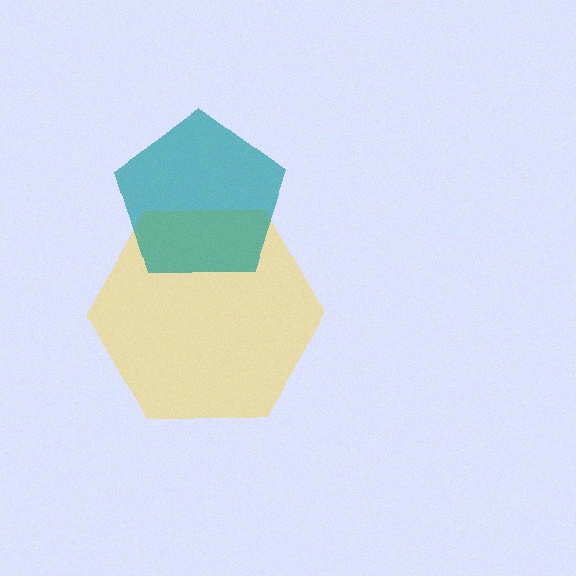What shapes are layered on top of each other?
The layered shapes are: a yellow hexagon, a teal pentagon.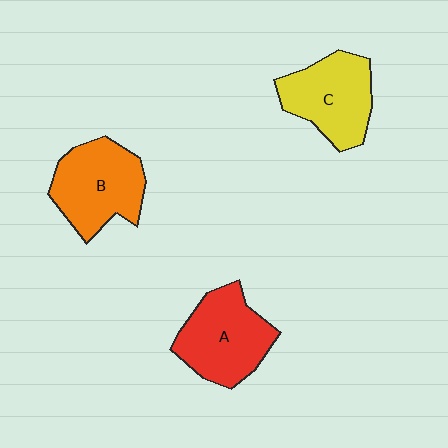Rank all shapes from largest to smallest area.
From largest to smallest: B (orange), A (red), C (yellow).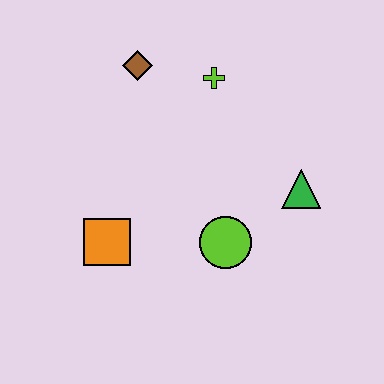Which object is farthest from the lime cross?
The orange square is farthest from the lime cross.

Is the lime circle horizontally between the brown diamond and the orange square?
No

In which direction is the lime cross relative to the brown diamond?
The lime cross is to the right of the brown diamond.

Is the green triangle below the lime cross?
Yes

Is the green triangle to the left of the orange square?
No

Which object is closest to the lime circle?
The green triangle is closest to the lime circle.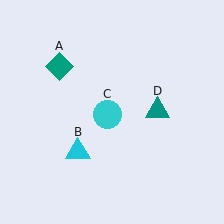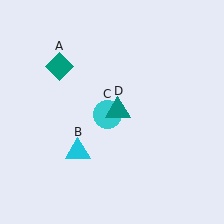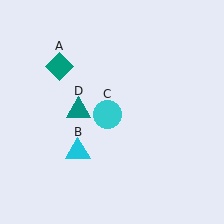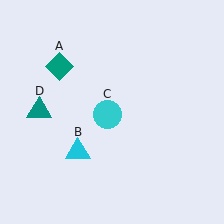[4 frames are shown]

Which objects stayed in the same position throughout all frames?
Teal diamond (object A) and cyan triangle (object B) and cyan circle (object C) remained stationary.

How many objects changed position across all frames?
1 object changed position: teal triangle (object D).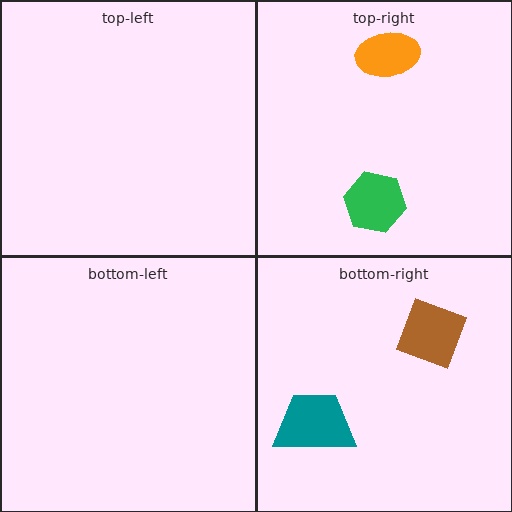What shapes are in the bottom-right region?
The teal trapezoid, the brown diamond.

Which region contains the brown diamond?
The bottom-right region.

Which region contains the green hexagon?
The top-right region.